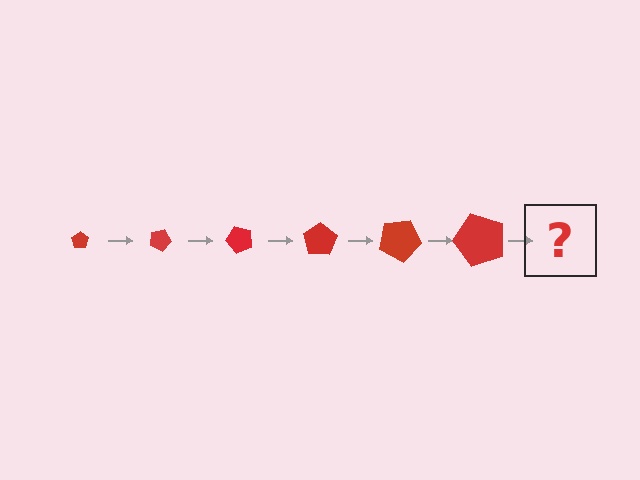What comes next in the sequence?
The next element should be a pentagon, larger than the previous one and rotated 150 degrees from the start.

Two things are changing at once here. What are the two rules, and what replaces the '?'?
The two rules are that the pentagon grows larger each step and it rotates 25 degrees each step. The '?' should be a pentagon, larger than the previous one and rotated 150 degrees from the start.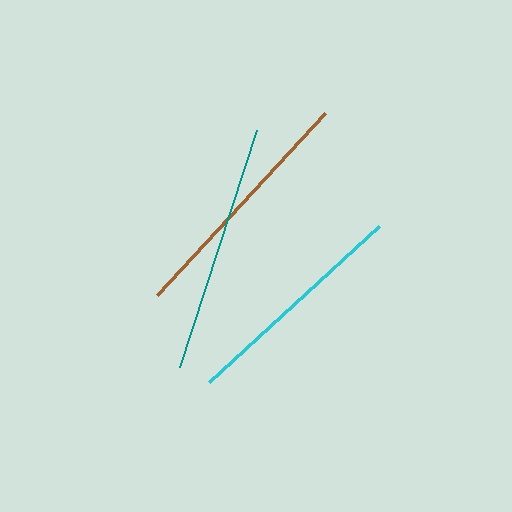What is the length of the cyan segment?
The cyan segment is approximately 231 pixels long.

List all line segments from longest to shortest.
From longest to shortest: teal, brown, cyan.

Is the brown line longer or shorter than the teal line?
The teal line is longer than the brown line.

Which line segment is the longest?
The teal line is the longest at approximately 249 pixels.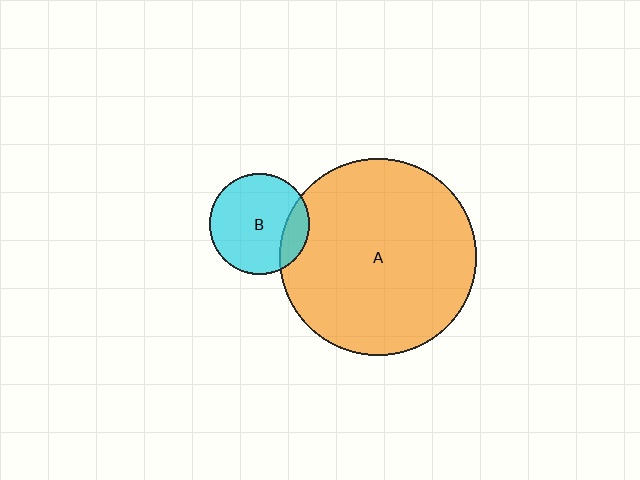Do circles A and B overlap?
Yes.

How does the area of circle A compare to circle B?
Approximately 3.9 times.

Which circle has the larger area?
Circle A (orange).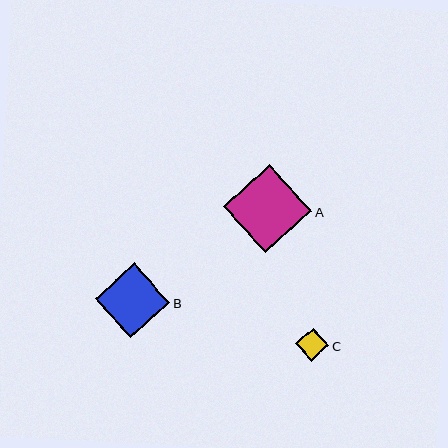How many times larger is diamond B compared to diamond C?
Diamond B is approximately 2.2 times the size of diamond C.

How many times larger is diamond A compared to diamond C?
Diamond A is approximately 2.6 times the size of diamond C.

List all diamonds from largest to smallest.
From largest to smallest: A, B, C.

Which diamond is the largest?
Diamond A is the largest with a size of approximately 89 pixels.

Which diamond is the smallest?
Diamond C is the smallest with a size of approximately 33 pixels.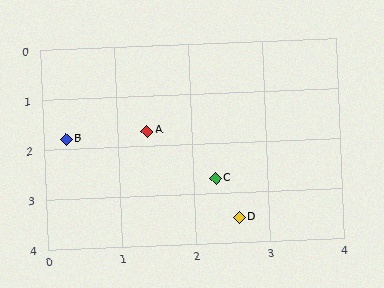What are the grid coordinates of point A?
Point A is at approximately (1.4, 1.7).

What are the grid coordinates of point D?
Point D is at approximately (2.6, 3.5).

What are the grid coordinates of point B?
Point B is at approximately (0.3, 1.8).